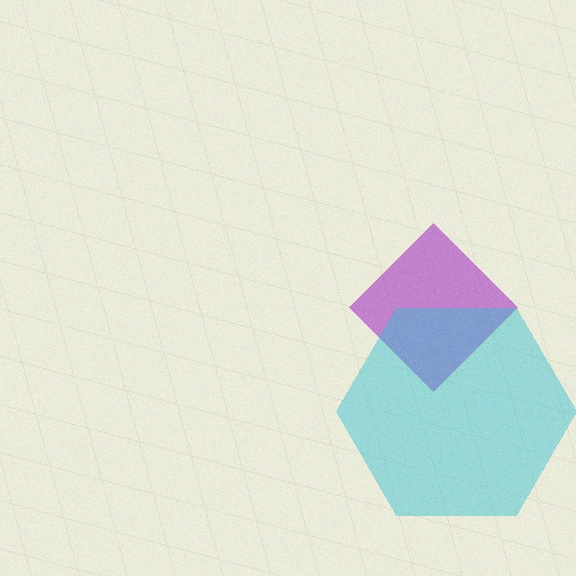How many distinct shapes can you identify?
There are 2 distinct shapes: a purple diamond, a cyan hexagon.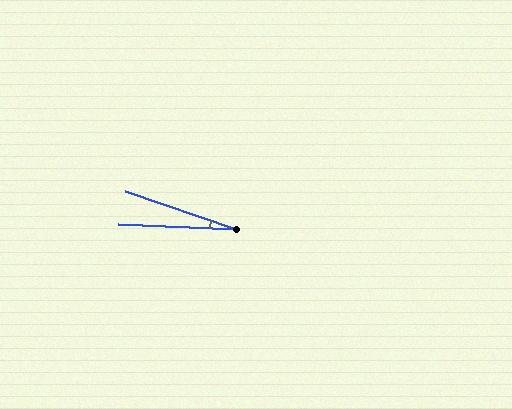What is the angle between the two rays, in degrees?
Approximately 16 degrees.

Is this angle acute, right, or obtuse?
It is acute.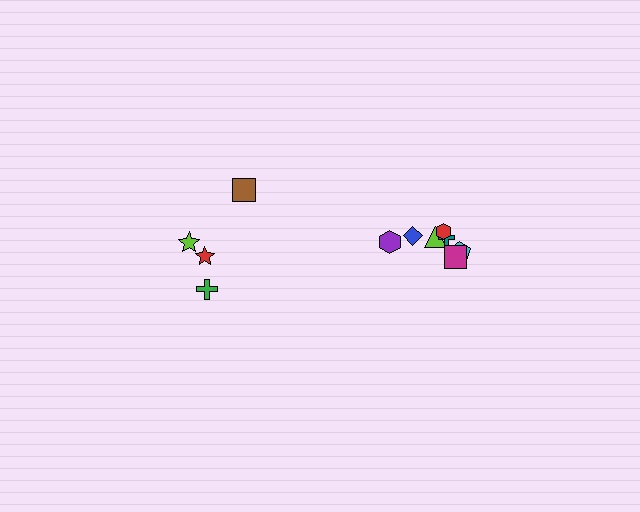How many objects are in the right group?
There are 7 objects.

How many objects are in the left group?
There are 4 objects.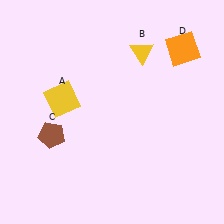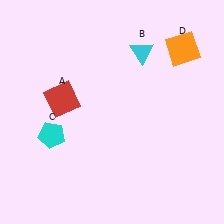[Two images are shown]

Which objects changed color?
A changed from yellow to red. B changed from yellow to cyan. C changed from brown to cyan.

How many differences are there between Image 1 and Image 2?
There are 3 differences between the two images.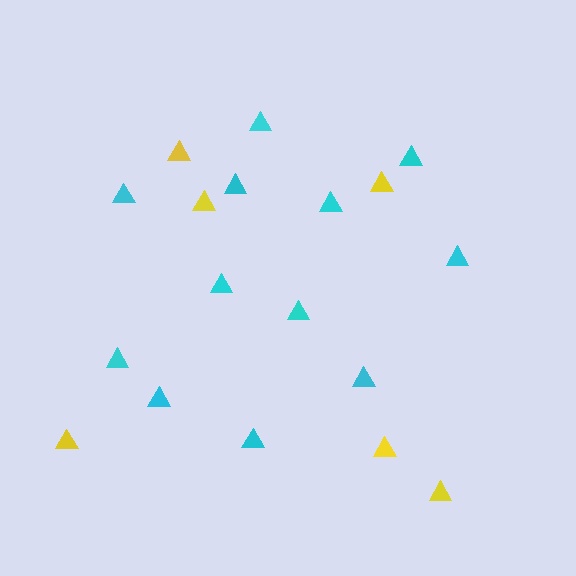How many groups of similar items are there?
There are 2 groups: one group of yellow triangles (6) and one group of cyan triangles (12).